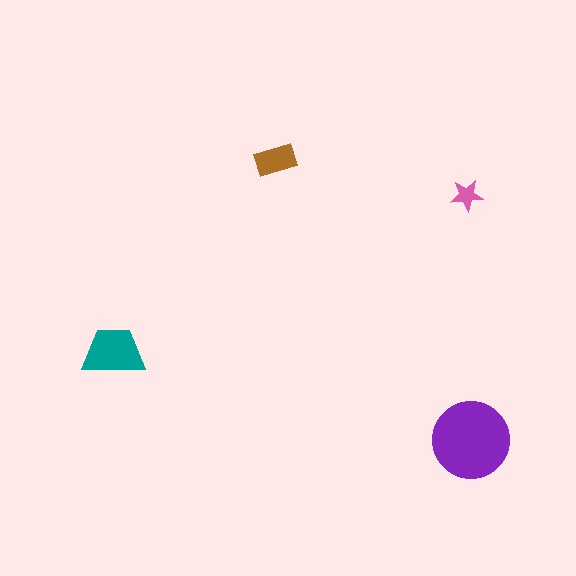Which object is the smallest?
The pink star.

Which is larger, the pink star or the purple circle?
The purple circle.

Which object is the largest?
The purple circle.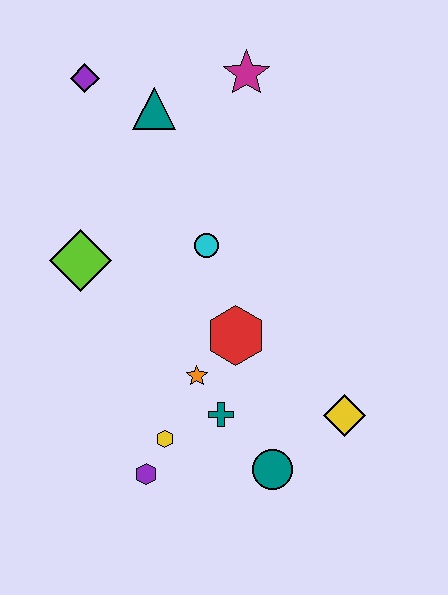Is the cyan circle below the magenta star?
Yes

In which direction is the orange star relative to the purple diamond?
The orange star is below the purple diamond.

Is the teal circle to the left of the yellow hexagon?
No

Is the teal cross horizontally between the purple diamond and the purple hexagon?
No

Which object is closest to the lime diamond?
The cyan circle is closest to the lime diamond.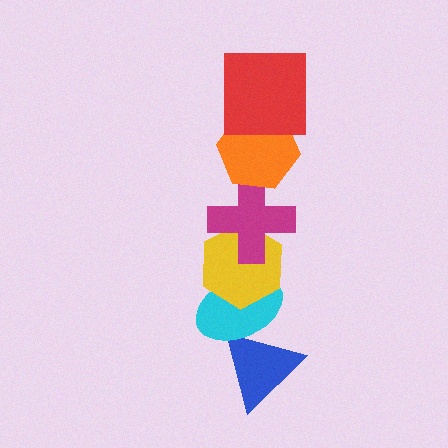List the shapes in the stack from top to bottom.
From top to bottom: the red square, the orange hexagon, the magenta cross, the yellow hexagon, the cyan ellipse, the blue triangle.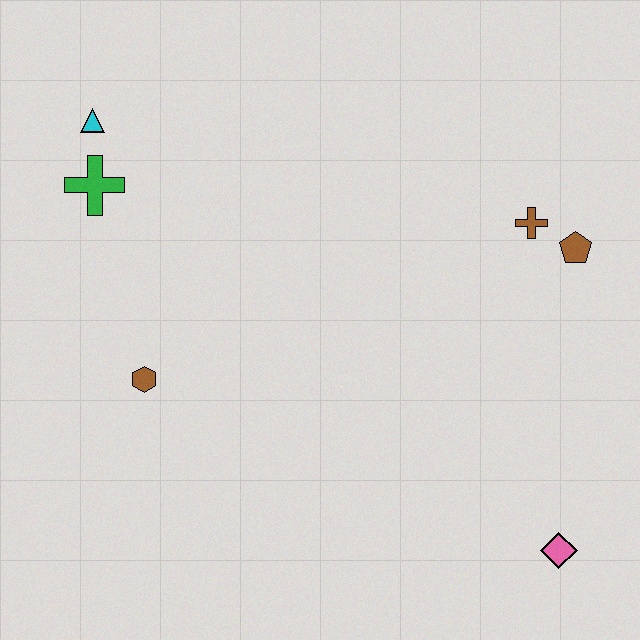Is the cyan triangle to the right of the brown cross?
No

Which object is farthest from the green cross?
The pink diamond is farthest from the green cross.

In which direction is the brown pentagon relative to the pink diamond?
The brown pentagon is above the pink diamond.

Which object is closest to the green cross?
The cyan triangle is closest to the green cross.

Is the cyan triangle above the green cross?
Yes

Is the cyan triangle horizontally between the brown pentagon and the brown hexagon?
No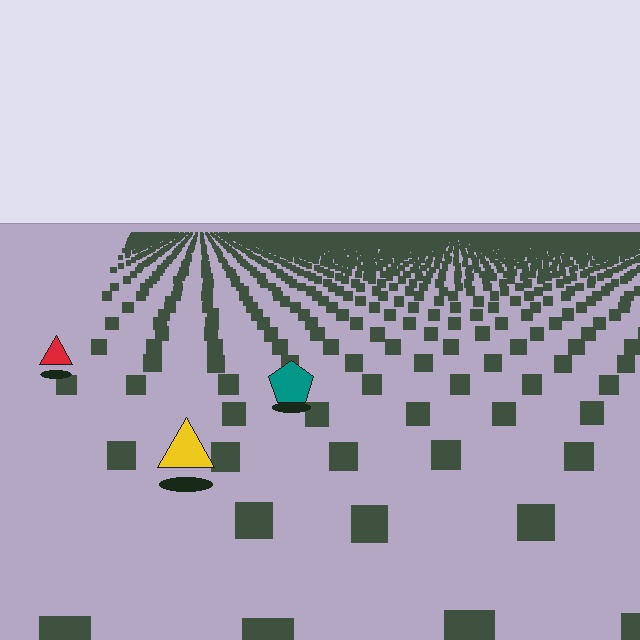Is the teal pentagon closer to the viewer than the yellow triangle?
No. The yellow triangle is closer — you can tell from the texture gradient: the ground texture is coarser near it.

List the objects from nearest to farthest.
From nearest to farthest: the yellow triangle, the teal pentagon, the red triangle.